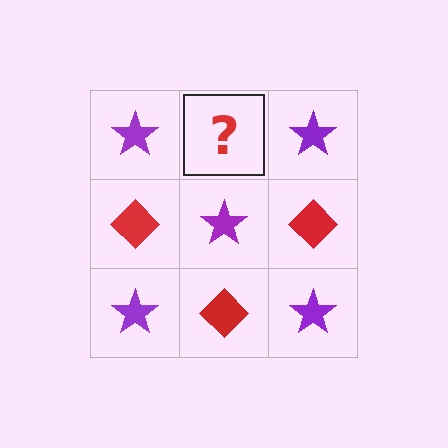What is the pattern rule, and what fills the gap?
The rule is that it alternates purple star and red diamond in a checkerboard pattern. The gap should be filled with a red diamond.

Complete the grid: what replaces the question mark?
The question mark should be replaced with a red diamond.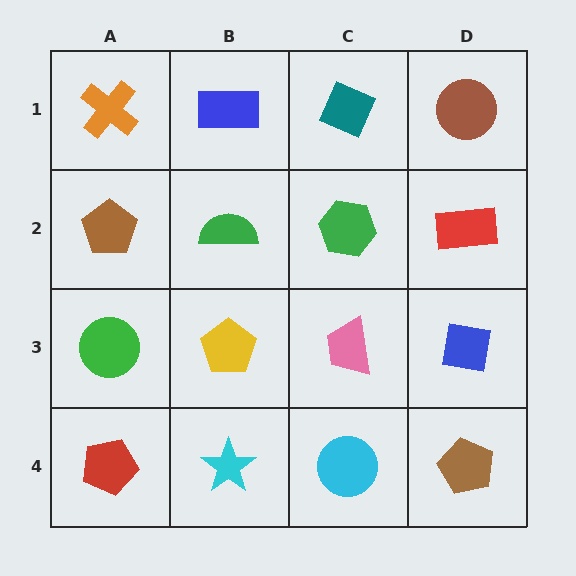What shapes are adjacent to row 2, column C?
A teal diamond (row 1, column C), a pink trapezoid (row 3, column C), a green semicircle (row 2, column B), a red rectangle (row 2, column D).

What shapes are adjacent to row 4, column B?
A yellow pentagon (row 3, column B), a red pentagon (row 4, column A), a cyan circle (row 4, column C).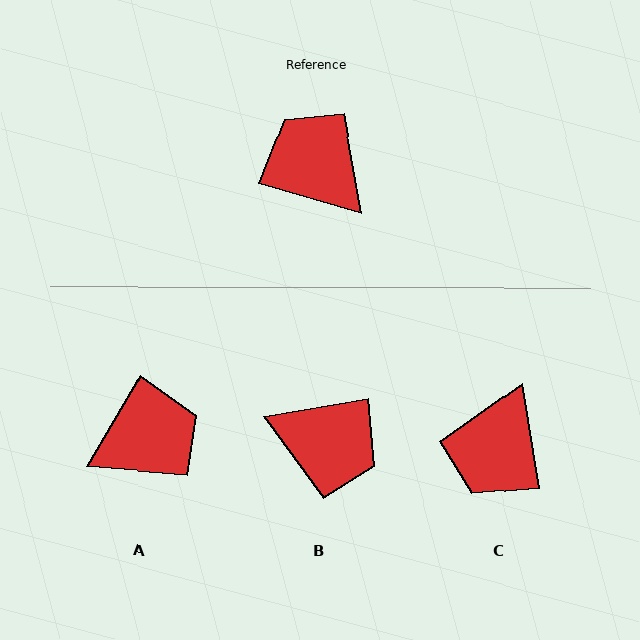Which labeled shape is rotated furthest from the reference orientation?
B, about 154 degrees away.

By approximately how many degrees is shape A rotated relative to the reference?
Approximately 104 degrees clockwise.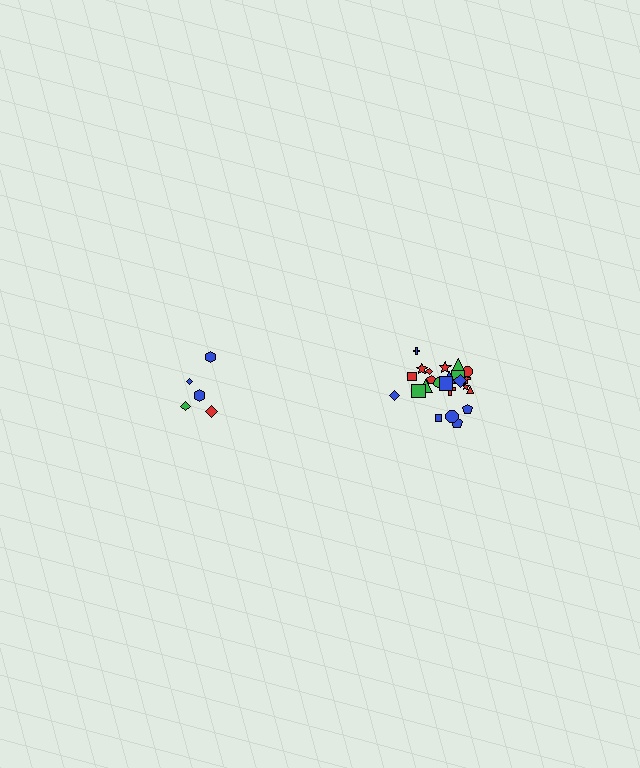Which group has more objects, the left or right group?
The right group.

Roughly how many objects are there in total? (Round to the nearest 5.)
Roughly 30 objects in total.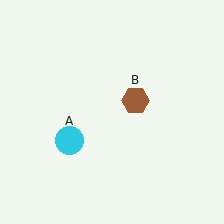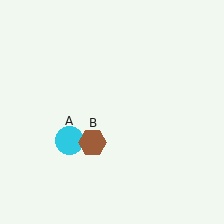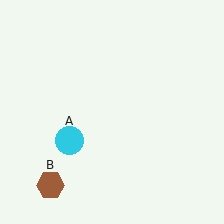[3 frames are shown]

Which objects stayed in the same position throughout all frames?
Cyan circle (object A) remained stationary.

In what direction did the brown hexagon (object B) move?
The brown hexagon (object B) moved down and to the left.